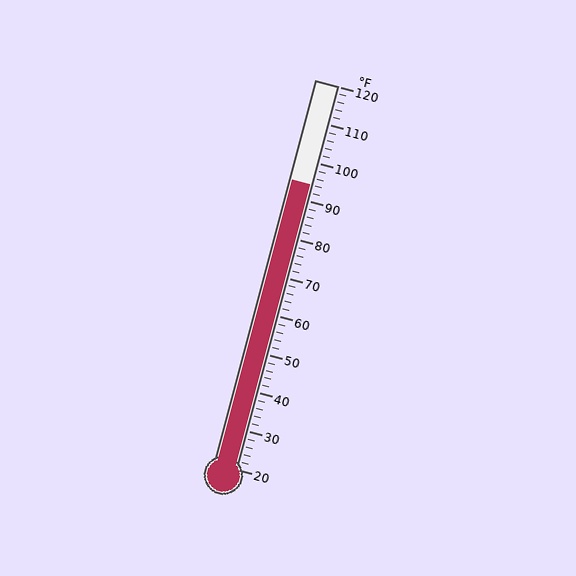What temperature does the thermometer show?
The thermometer shows approximately 94°F.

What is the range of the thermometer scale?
The thermometer scale ranges from 20°F to 120°F.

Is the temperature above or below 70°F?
The temperature is above 70°F.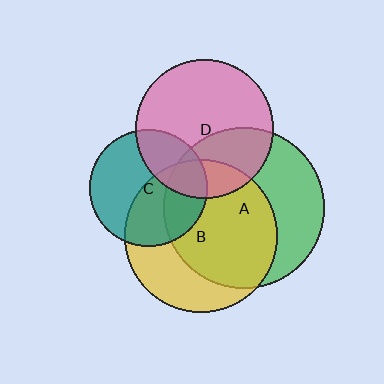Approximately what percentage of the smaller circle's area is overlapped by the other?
Approximately 20%.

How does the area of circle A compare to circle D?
Approximately 1.3 times.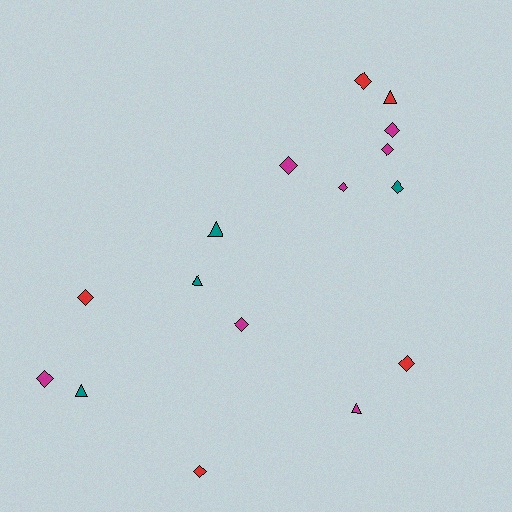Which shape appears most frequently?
Diamond, with 11 objects.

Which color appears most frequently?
Magenta, with 7 objects.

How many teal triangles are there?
There are 3 teal triangles.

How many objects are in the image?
There are 16 objects.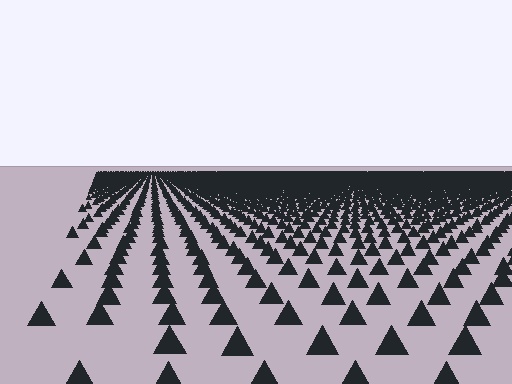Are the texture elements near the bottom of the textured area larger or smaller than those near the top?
Larger. Near the bottom, elements are closer to the viewer and appear at a bigger on-screen size.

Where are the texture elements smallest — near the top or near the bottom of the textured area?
Near the top.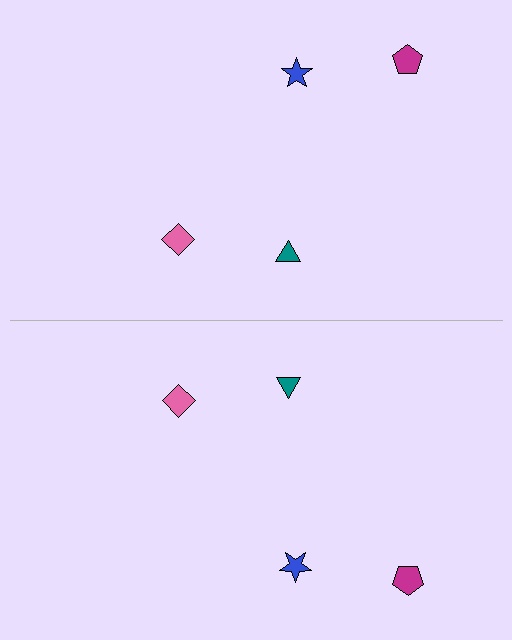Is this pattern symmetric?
Yes, this pattern has bilateral (reflection) symmetry.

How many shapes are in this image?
There are 8 shapes in this image.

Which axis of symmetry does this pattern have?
The pattern has a horizontal axis of symmetry running through the center of the image.